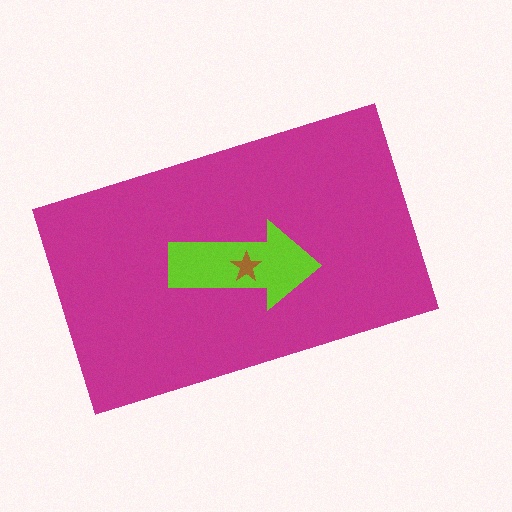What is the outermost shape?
The magenta rectangle.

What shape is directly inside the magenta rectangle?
The lime arrow.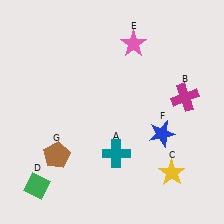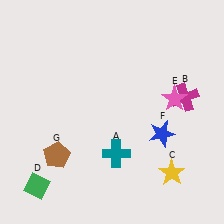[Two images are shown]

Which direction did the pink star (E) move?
The pink star (E) moved down.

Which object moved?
The pink star (E) moved down.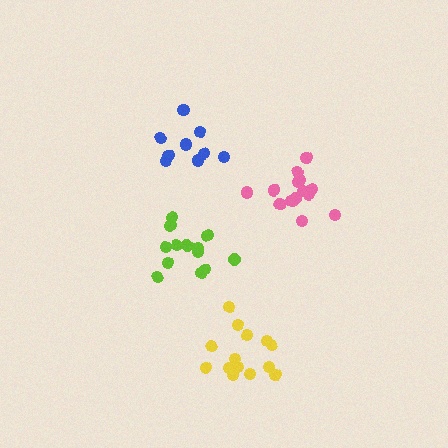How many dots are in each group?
Group 1: 13 dots, Group 2: 9 dots, Group 3: 14 dots, Group 4: 14 dots (50 total).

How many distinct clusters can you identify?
There are 4 distinct clusters.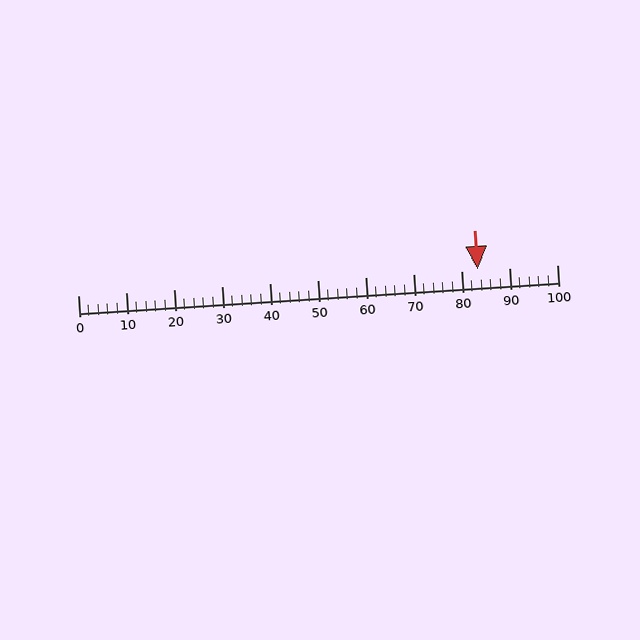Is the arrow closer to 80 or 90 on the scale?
The arrow is closer to 80.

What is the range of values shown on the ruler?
The ruler shows values from 0 to 100.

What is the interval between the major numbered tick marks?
The major tick marks are spaced 10 units apart.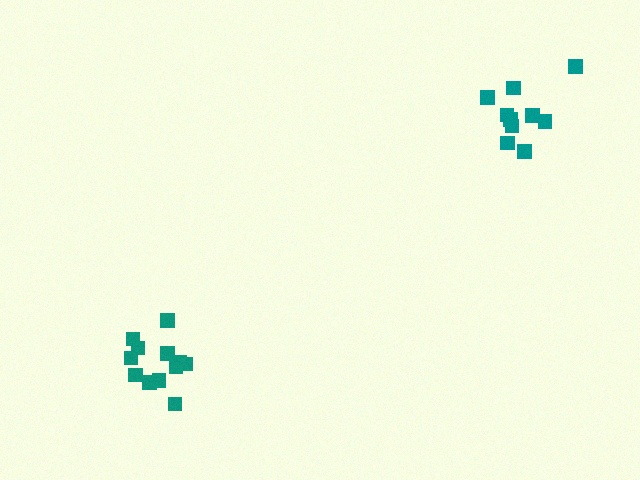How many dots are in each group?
Group 1: 10 dots, Group 2: 13 dots (23 total).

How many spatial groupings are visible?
There are 2 spatial groupings.